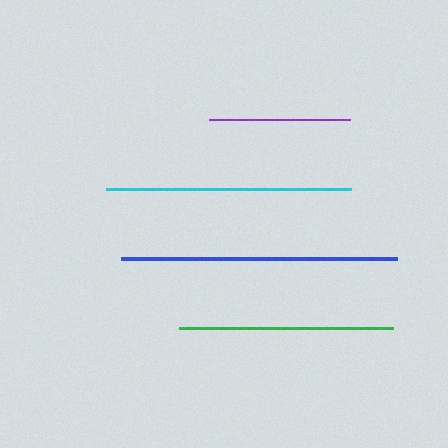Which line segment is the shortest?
The purple line is the shortest at approximately 140 pixels.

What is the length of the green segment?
The green segment is approximately 214 pixels long.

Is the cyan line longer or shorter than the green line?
The cyan line is longer than the green line.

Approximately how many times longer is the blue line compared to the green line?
The blue line is approximately 1.3 times the length of the green line.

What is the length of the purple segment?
The purple segment is approximately 140 pixels long.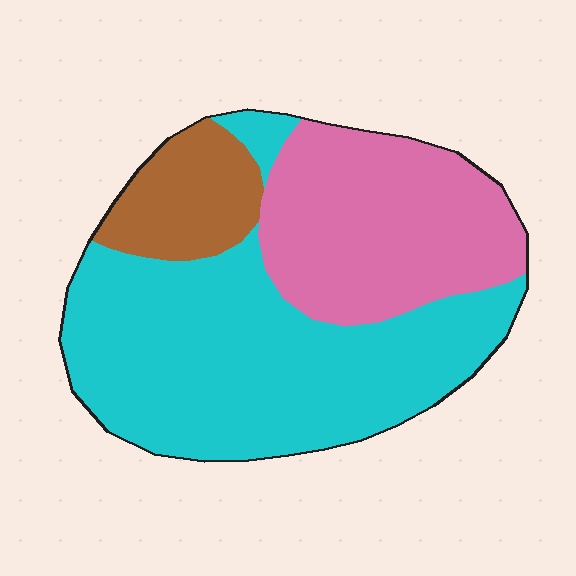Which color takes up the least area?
Brown, at roughly 15%.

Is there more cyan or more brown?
Cyan.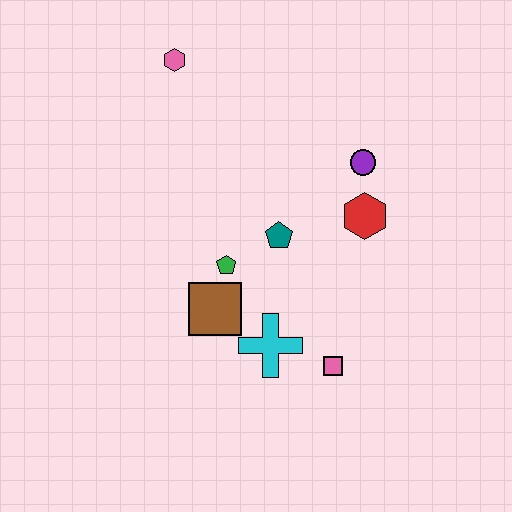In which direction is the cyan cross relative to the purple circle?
The cyan cross is below the purple circle.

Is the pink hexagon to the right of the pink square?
No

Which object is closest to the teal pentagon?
The green pentagon is closest to the teal pentagon.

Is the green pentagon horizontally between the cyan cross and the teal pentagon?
No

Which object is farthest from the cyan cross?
The pink hexagon is farthest from the cyan cross.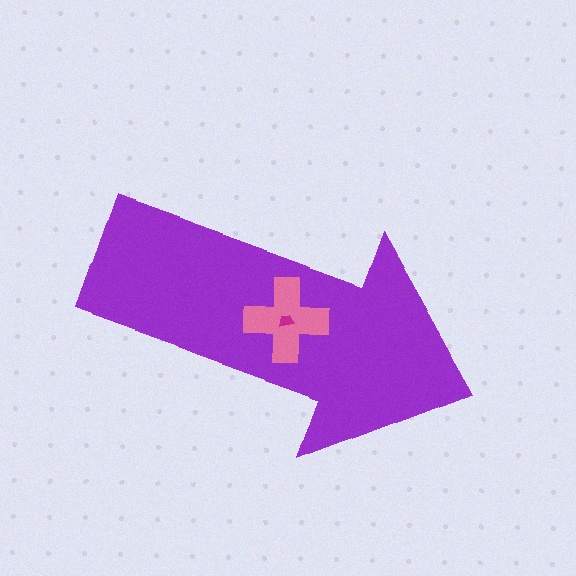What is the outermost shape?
The purple arrow.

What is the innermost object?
The magenta trapezoid.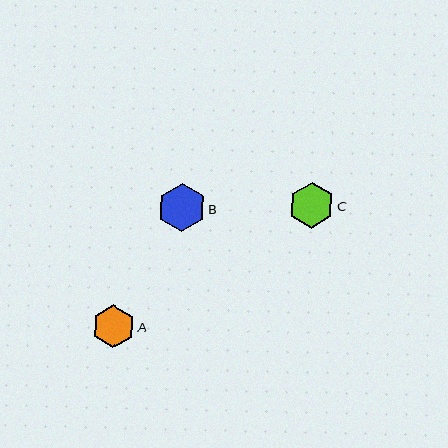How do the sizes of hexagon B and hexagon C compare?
Hexagon B and hexagon C are approximately the same size.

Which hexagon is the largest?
Hexagon B is the largest with a size of approximately 48 pixels.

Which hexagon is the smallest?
Hexagon A is the smallest with a size of approximately 43 pixels.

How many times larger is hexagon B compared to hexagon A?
Hexagon B is approximately 1.1 times the size of hexagon A.